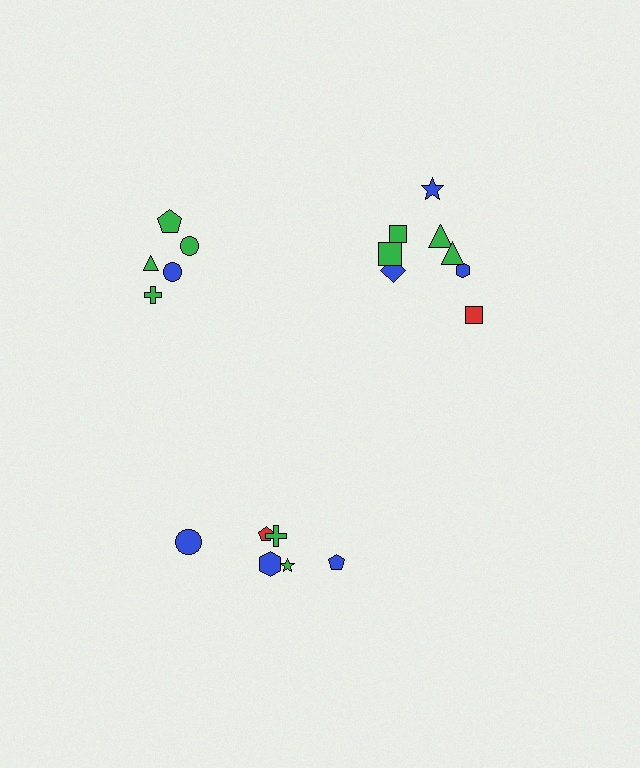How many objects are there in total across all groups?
There are 19 objects.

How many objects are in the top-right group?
There are 8 objects.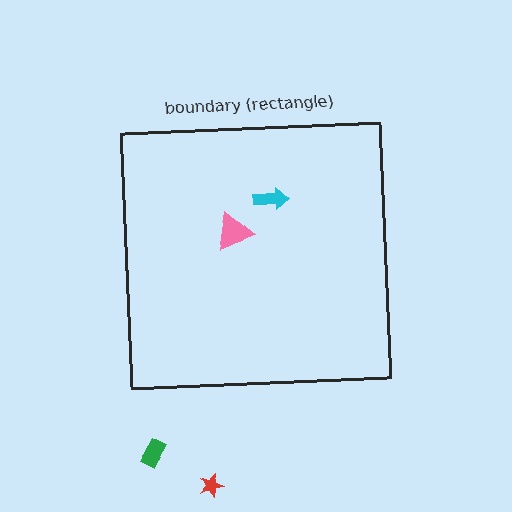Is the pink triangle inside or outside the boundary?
Inside.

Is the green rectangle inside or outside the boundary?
Outside.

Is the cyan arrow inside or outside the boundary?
Inside.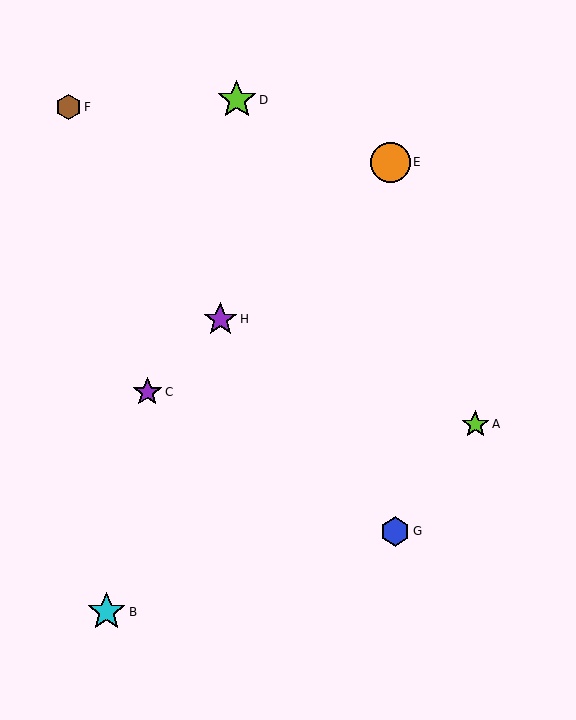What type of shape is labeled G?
Shape G is a blue hexagon.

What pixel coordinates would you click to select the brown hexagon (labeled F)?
Click at (68, 107) to select the brown hexagon F.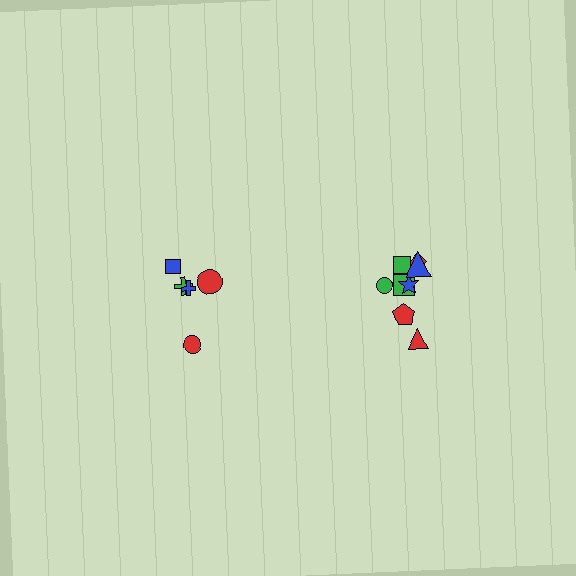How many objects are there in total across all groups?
There are 13 objects.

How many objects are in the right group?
There are 8 objects.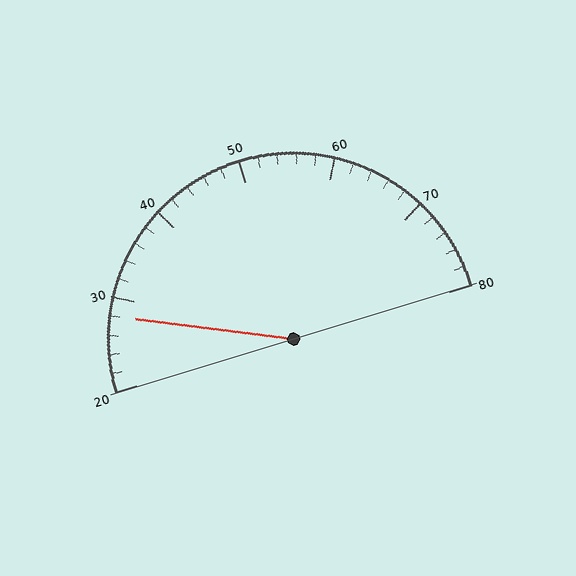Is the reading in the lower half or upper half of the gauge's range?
The reading is in the lower half of the range (20 to 80).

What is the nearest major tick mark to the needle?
The nearest major tick mark is 30.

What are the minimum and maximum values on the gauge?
The gauge ranges from 20 to 80.